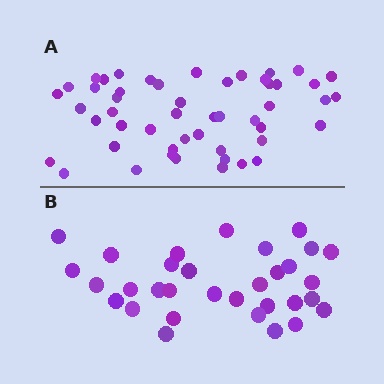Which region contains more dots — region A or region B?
Region A (the top region) has more dots.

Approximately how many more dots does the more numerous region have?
Region A has approximately 20 more dots than region B.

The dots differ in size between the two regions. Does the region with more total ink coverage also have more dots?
No. Region B has more total ink coverage because its dots are larger, but region A actually contains more individual dots. Total area can be misleading — the number of items is what matters here.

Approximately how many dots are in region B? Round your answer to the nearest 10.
About 30 dots. (The exact count is 32, which rounds to 30.)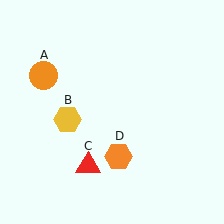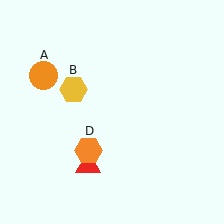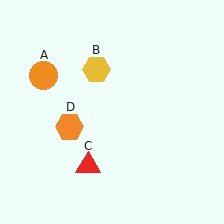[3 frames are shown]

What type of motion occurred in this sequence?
The yellow hexagon (object B), orange hexagon (object D) rotated clockwise around the center of the scene.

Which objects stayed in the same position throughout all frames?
Orange circle (object A) and red triangle (object C) remained stationary.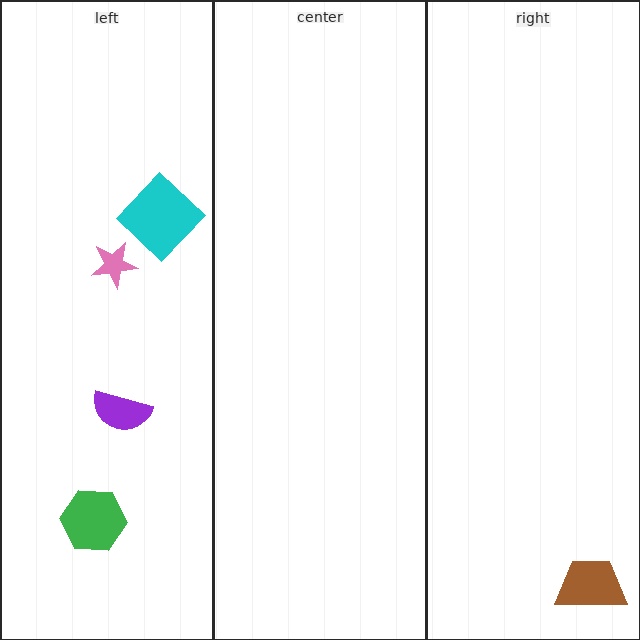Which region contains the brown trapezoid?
The right region.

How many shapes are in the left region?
4.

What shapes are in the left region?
The pink star, the cyan diamond, the green hexagon, the purple semicircle.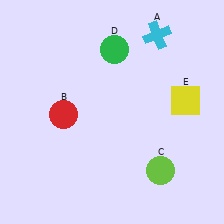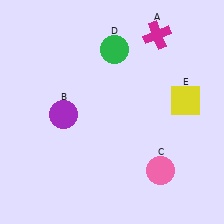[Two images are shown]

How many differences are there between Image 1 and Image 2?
There are 3 differences between the two images.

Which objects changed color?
A changed from cyan to magenta. B changed from red to purple. C changed from lime to pink.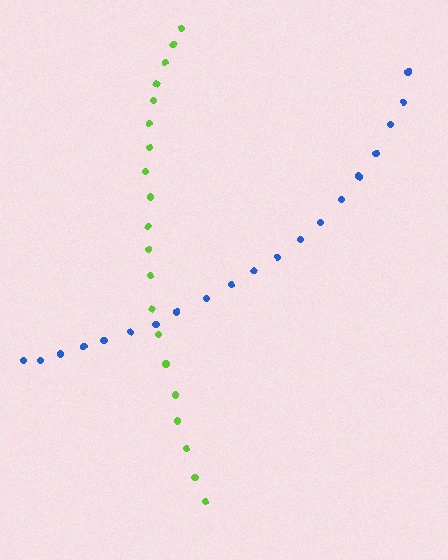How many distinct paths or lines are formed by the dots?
There are 2 distinct paths.